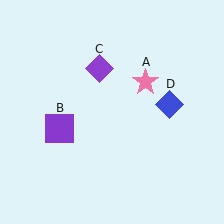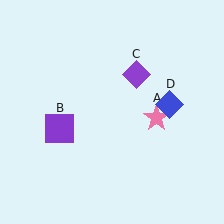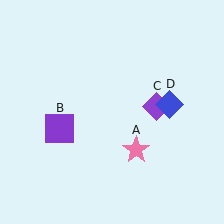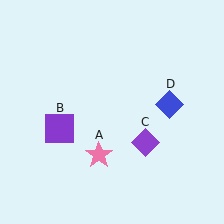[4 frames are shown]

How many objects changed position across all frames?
2 objects changed position: pink star (object A), purple diamond (object C).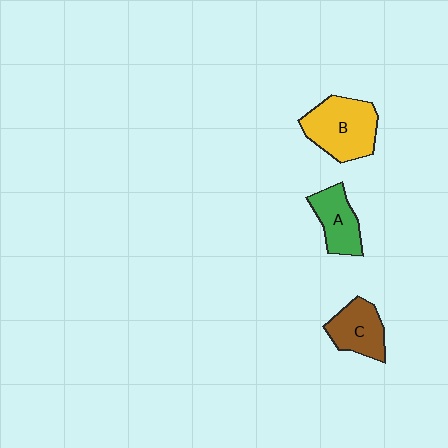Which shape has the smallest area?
Shape A (green).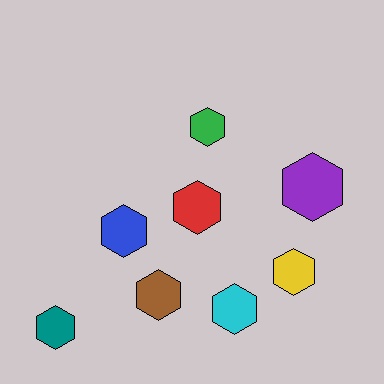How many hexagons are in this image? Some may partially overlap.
There are 8 hexagons.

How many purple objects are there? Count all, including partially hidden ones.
There is 1 purple object.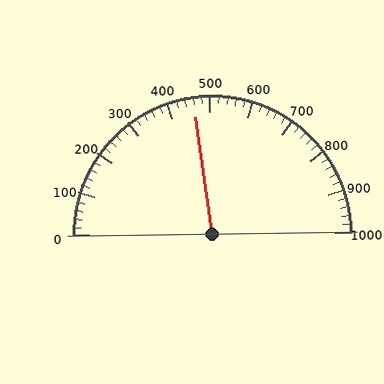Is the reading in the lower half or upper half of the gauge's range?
The reading is in the lower half of the range (0 to 1000).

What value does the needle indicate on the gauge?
The needle indicates approximately 460.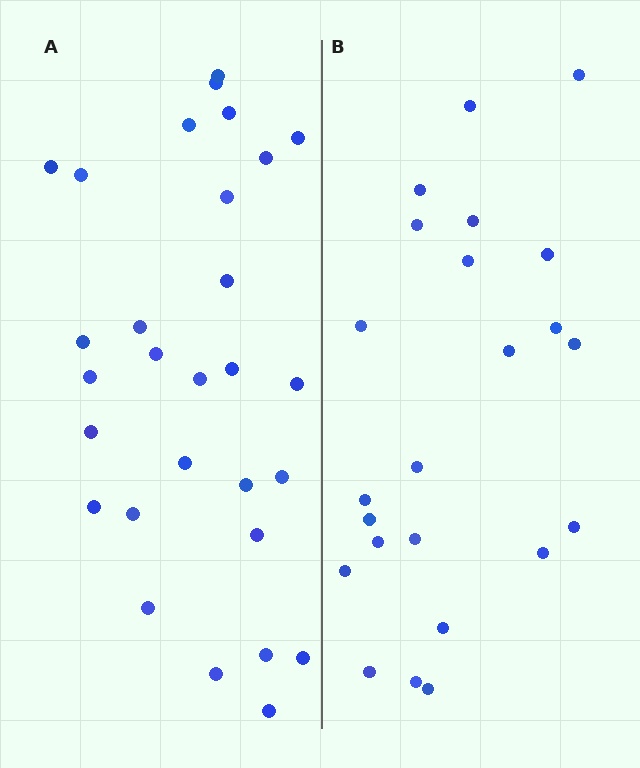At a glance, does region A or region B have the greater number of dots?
Region A (the left region) has more dots.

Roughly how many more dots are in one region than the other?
Region A has about 6 more dots than region B.